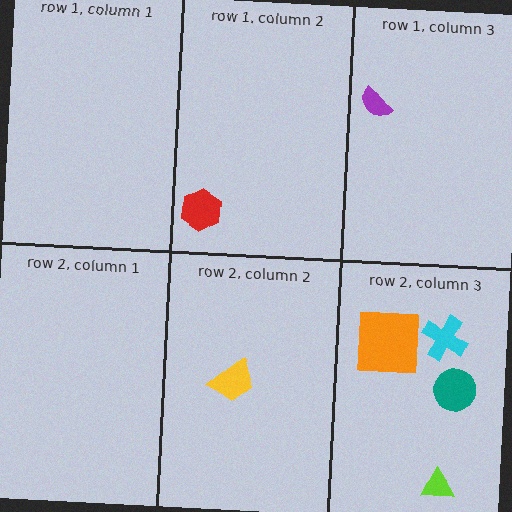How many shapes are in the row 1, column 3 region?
1.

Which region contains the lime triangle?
The row 2, column 3 region.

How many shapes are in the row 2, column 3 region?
4.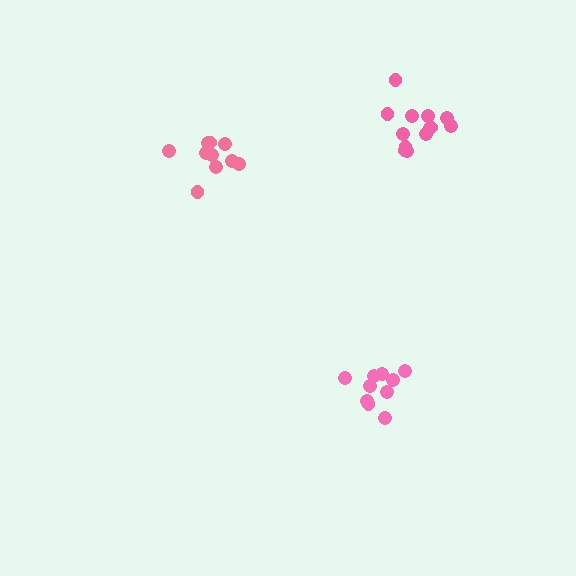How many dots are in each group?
Group 1: 10 dots, Group 2: 13 dots, Group 3: 10 dots (33 total).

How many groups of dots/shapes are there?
There are 3 groups.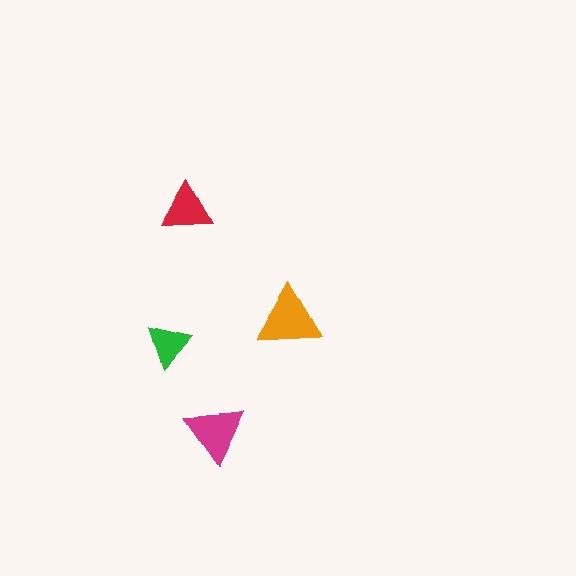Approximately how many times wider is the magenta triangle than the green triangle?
About 1.5 times wider.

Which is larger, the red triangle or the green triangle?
The red one.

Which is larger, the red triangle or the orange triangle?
The orange one.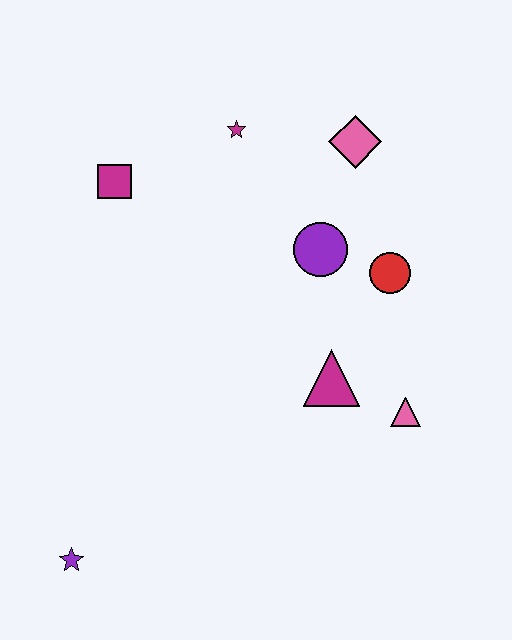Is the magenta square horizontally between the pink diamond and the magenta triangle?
No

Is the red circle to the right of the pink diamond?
Yes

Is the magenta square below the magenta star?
Yes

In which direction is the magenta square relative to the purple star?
The magenta square is above the purple star.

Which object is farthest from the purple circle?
The purple star is farthest from the purple circle.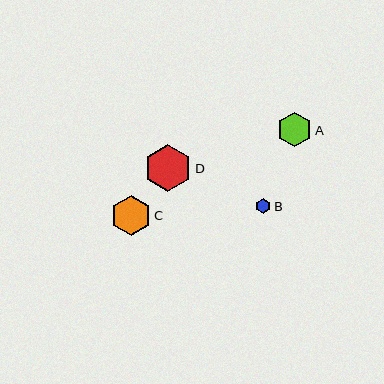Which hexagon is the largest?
Hexagon D is the largest with a size of approximately 48 pixels.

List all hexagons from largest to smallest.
From largest to smallest: D, C, A, B.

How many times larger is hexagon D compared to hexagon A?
Hexagon D is approximately 1.4 times the size of hexagon A.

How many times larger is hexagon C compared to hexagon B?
Hexagon C is approximately 2.6 times the size of hexagon B.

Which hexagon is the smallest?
Hexagon B is the smallest with a size of approximately 15 pixels.